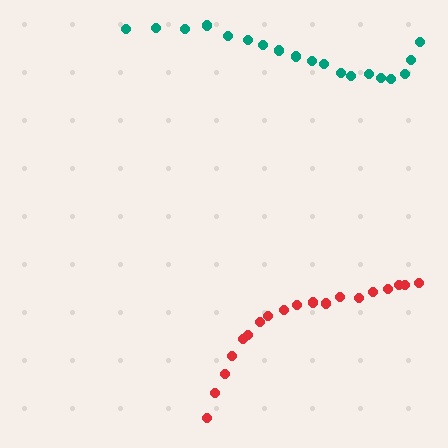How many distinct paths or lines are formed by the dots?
There are 2 distinct paths.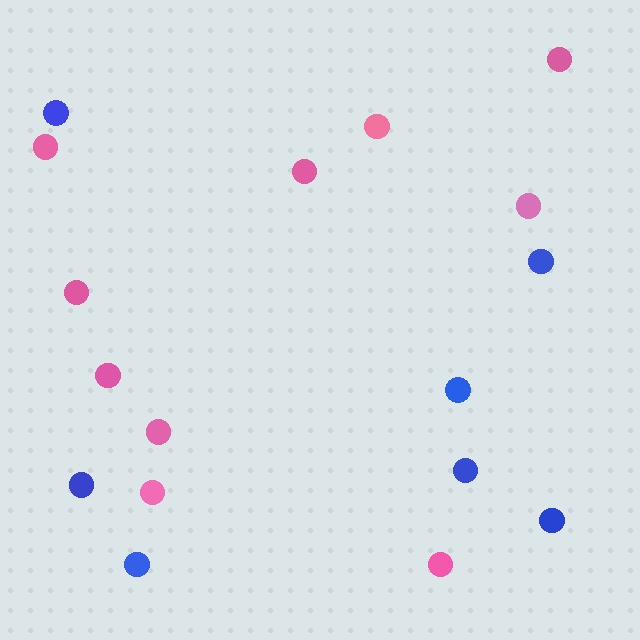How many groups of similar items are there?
There are 2 groups: one group of blue circles (7) and one group of pink circles (10).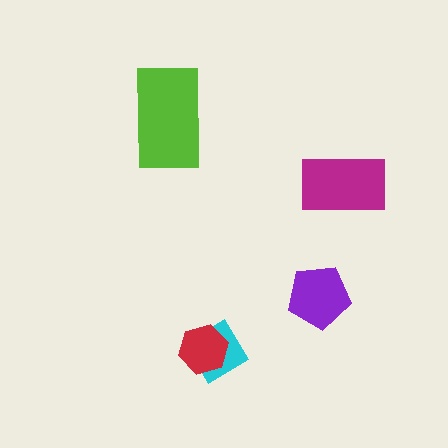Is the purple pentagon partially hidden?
No, no other shape covers it.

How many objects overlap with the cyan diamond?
1 object overlaps with the cyan diamond.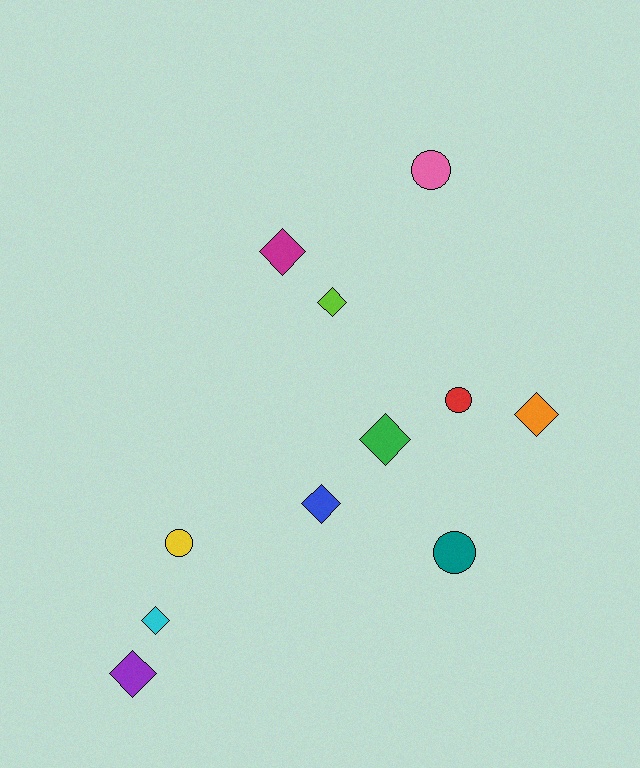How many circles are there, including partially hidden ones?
There are 4 circles.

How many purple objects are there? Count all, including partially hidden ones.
There is 1 purple object.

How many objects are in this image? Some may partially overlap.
There are 11 objects.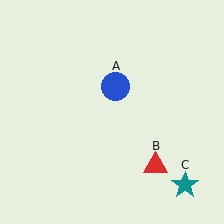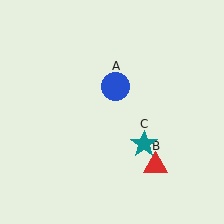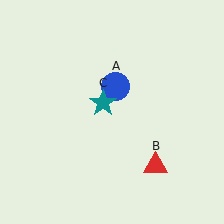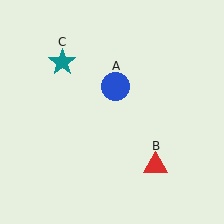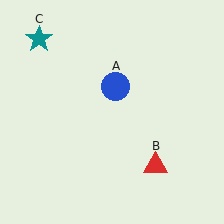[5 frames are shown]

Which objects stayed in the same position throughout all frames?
Blue circle (object A) and red triangle (object B) remained stationary.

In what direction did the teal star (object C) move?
The teal star (object C) moved up and to the left.